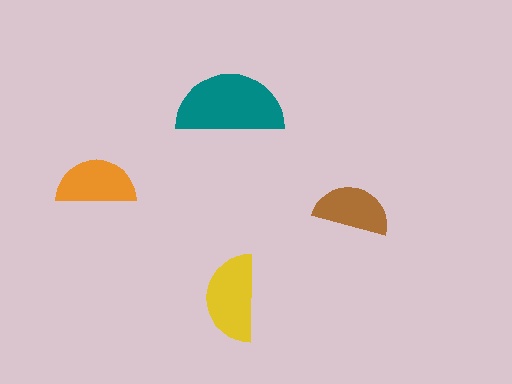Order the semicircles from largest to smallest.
the teal one, the yellow one, the orange one, the brown one.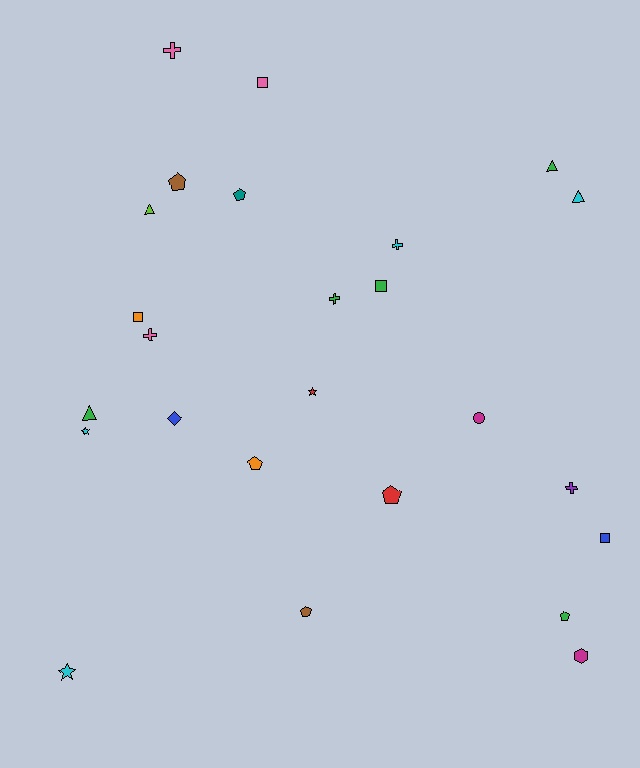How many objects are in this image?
There are 25 objects.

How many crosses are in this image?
There are 5 crosses.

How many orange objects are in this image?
There are 2 orange objects.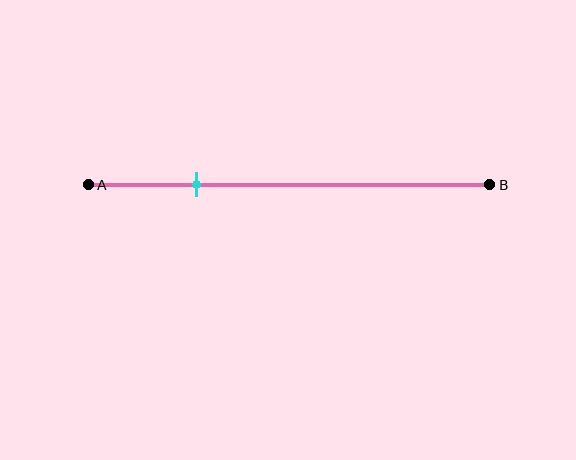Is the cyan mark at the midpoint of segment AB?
No, the mark is at about 25% from A, not at the 50% midpoint.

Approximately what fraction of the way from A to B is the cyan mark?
The cyan mark is approximately 25% of the way from A to B.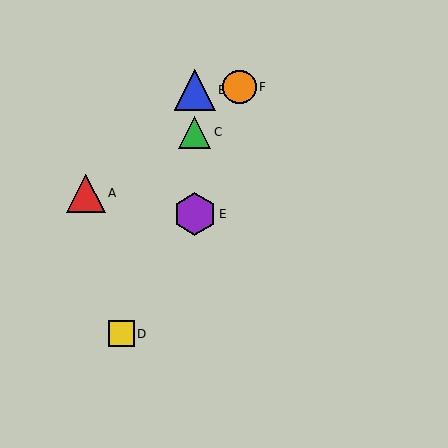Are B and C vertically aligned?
Yes, both are at x≈195.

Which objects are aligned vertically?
Objects B, C, E are aligned vertically.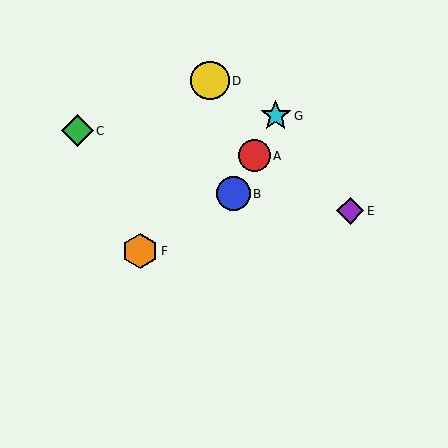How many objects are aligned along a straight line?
3 objects (A, B, G) are aligned along a straight line.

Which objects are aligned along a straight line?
Objects A, B, G are aligned along a straight line.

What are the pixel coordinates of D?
Object D is at (210, 81).